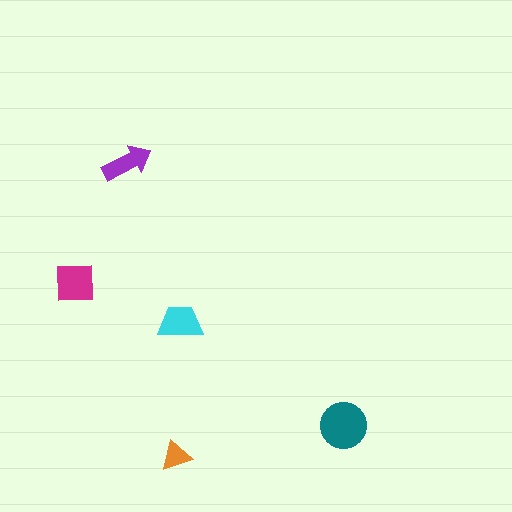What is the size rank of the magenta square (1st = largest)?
2nd.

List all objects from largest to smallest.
The teal circle, the magenta square, the cyan trapezoid, the purple arrow, the orange triangle.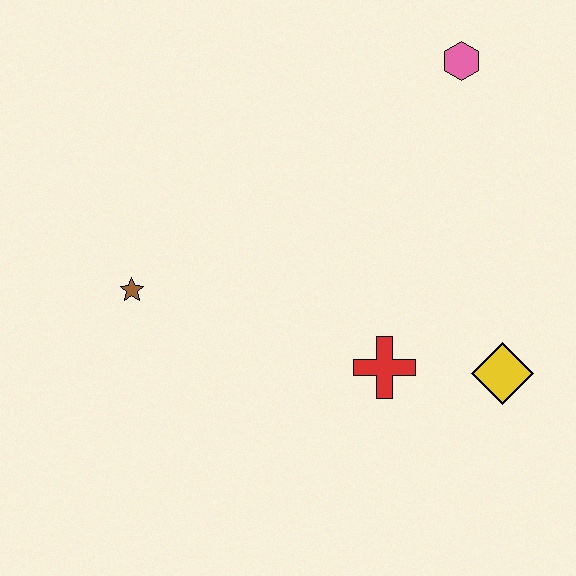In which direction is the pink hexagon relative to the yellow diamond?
The pink hexagon is above the yellow diamond.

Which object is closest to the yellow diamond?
The red cross is closest to the yellow diamond.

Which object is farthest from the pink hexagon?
The brown star is farthest from the pink hexagon.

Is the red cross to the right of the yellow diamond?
No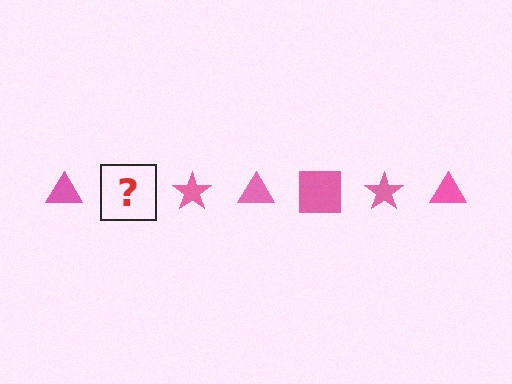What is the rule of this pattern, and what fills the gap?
The rule is that the pattern cycles through triangle, square, star shapes in pink. The gap should be filled with a pink square.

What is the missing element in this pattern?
The missing element is a pink square.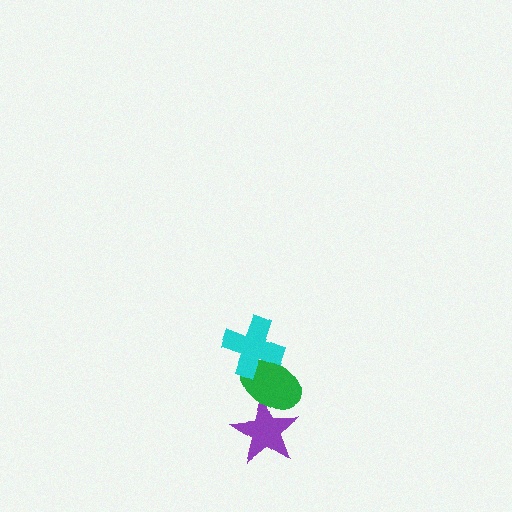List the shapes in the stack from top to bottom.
From top to bottom: the cyan cross, the green ellipse, the purple star.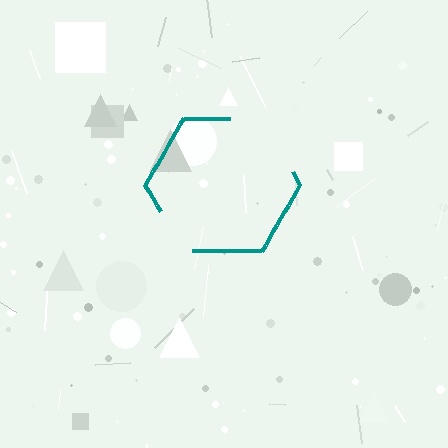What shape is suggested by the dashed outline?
The dashed outline suggests a hexagon.